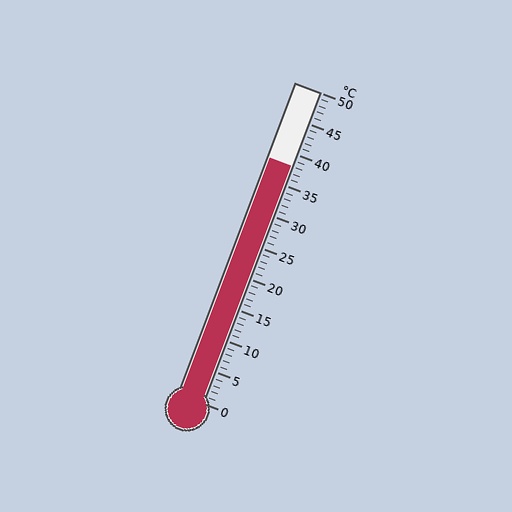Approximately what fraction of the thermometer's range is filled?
The thermometer is filled to approximately 75% of its range.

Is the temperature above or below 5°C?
The temperature is above 5°C.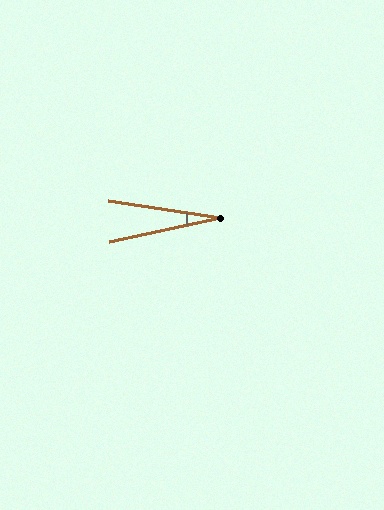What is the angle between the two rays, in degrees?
Approximately 21 degrees.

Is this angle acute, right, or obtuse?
It is acute.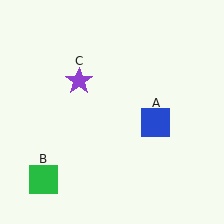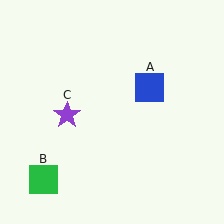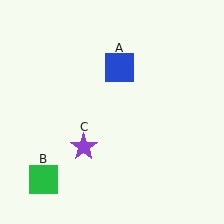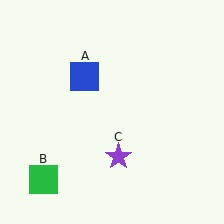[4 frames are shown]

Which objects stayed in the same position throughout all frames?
Green square (object B) remained stationary.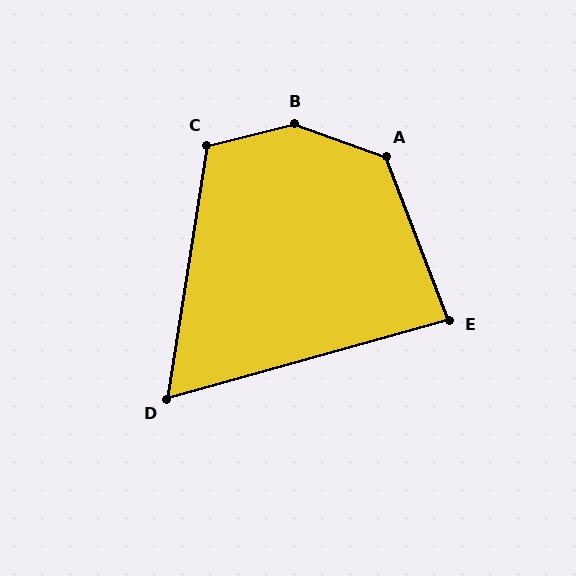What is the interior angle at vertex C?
Approximately 113 degrees (obtuse).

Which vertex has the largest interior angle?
B, at approximately 147 degrees.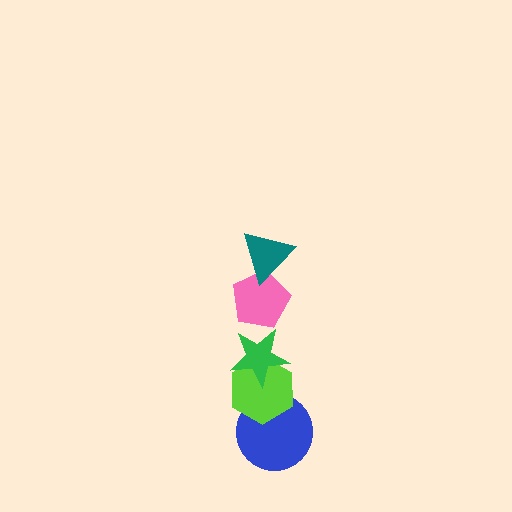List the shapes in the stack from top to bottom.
From top to bottom: the teal triangle, the pink pentagon, the green star, the lime hexagon, the blue circle.